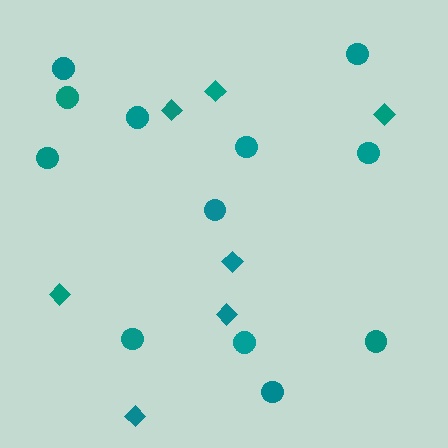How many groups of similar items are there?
There are 2 groups: one group of circles (12) and one group of diamonds (7).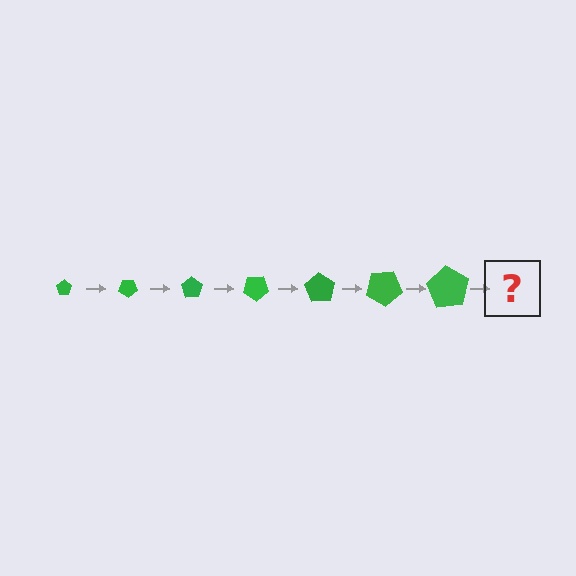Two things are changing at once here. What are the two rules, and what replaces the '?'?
The two rules are that the pentagon grows larger each step and it rotates 35 degrees each step. The '?' should be a pentagon, larger than the previous one and rotated 245 degrees from the start.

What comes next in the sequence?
The next element should be a pentagon, larger than the previous one and rotated 245 degrees from the start.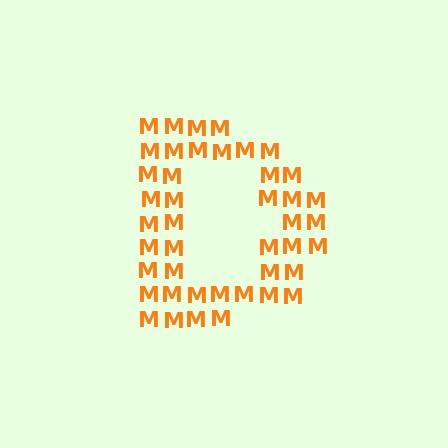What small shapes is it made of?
It is made of small letter M's.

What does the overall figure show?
The overall figure shows the letter D.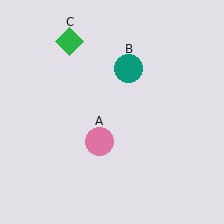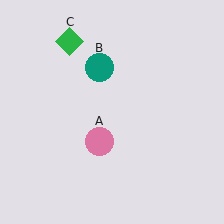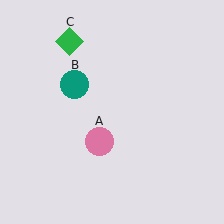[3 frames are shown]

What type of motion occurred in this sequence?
The teal circle (object B) rotated counterclockwise around the center of the scene.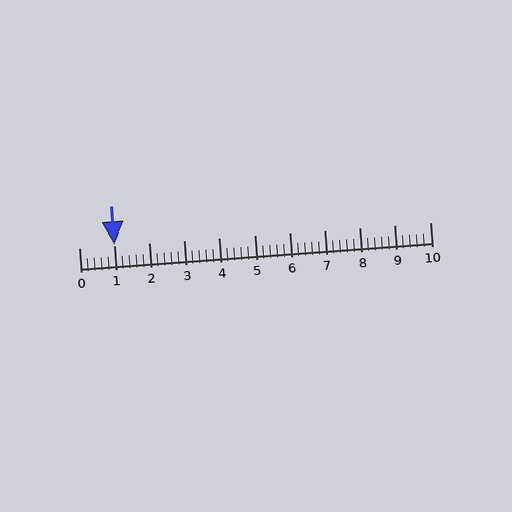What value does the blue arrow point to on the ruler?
The blue arrow points to approximately 1.0.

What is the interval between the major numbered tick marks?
The major tick marks are spaced 1 units apart.